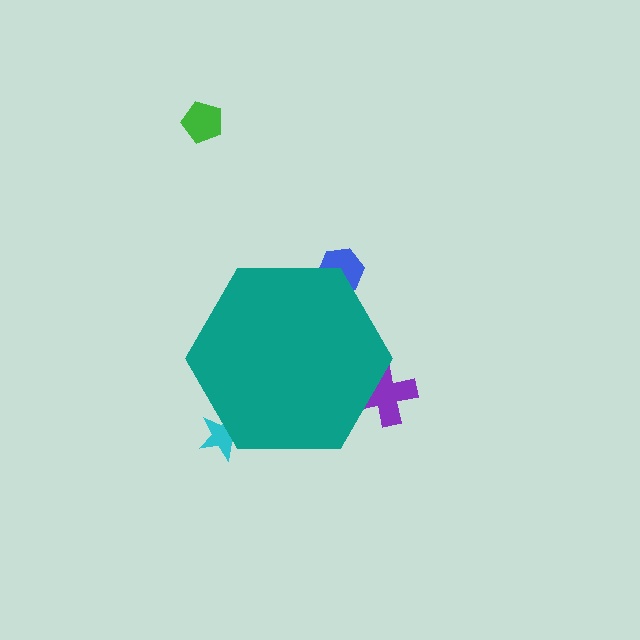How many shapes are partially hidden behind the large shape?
3 shapes are partially hidden.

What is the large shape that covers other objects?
A teal hexagon.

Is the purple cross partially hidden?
Yes, the purple cross is partially hidden behind the teal hexagon.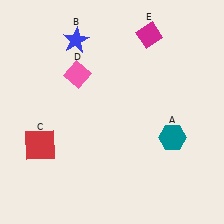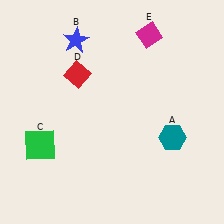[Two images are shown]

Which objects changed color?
C changed from red to green. D changed from pink to red.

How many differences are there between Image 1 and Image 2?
There are 2 differences between the two images.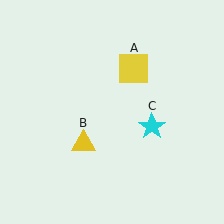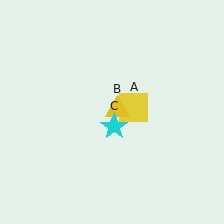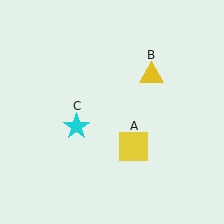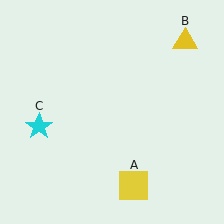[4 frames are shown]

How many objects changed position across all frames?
3 objects changed position: yellow square (object A), yellow triangle (object B), cyan star (object C).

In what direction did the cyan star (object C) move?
The cyan star (object C) moved left.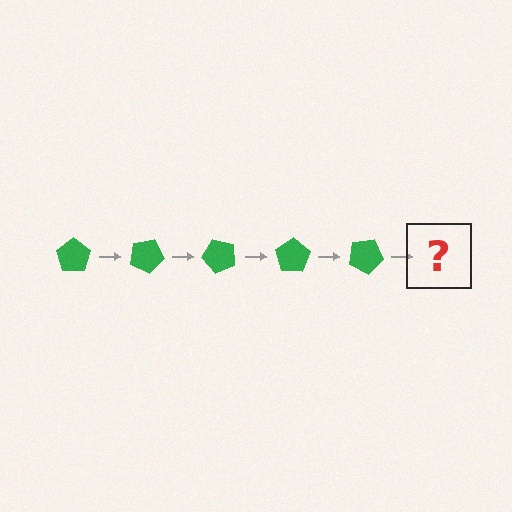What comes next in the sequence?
The next element should be a green pentagon rotated 125 degrees.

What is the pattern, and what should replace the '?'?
The pattern is that the pentagon rotates 25 degrees each step. The '?' should be a green pentagon rotated 125 degrees.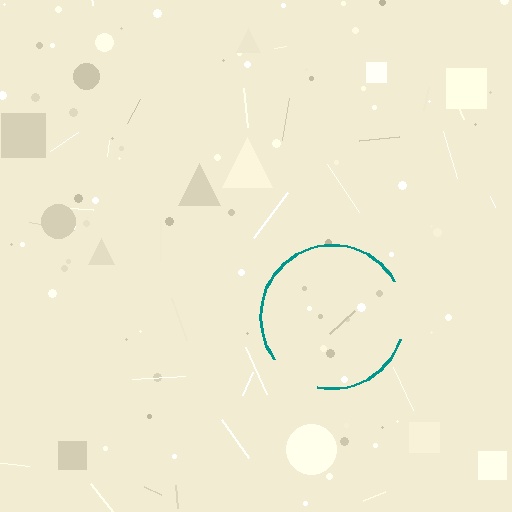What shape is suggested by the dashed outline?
The dashed outline suggests a circle.